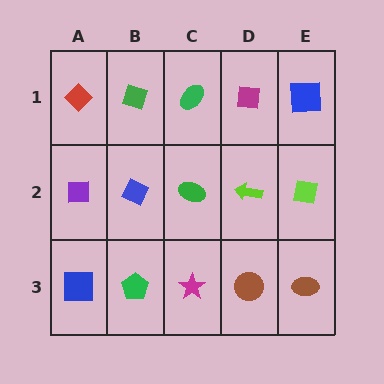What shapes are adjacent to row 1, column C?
A green ellipse (row 2, column C), a green diamond (row 1, column B), a magenta square (row 1, column D).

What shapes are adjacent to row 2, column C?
A green ellipse (row 1, column C), a magenta star (row 3, column C), a blue diamond (row 2, column B), a lime arrow (row 2, column D).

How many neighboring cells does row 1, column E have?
2.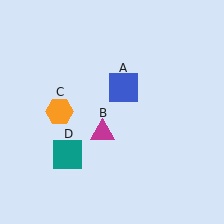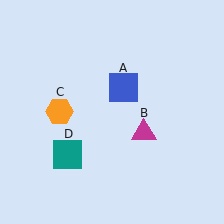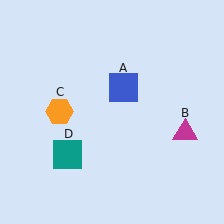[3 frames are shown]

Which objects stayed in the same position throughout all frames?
Blue square (object A) and orange hexagon (object C) and teal square (object D) remained stationary.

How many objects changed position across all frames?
1 object changed position: magenta triangle (object B).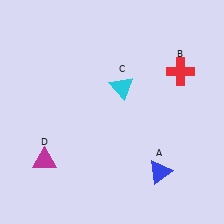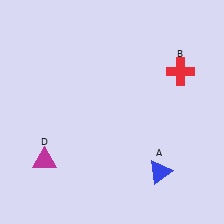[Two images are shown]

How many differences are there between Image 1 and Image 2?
There is 1 difference between the two images.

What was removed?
The cyan triangle (C) was removed in Image 2.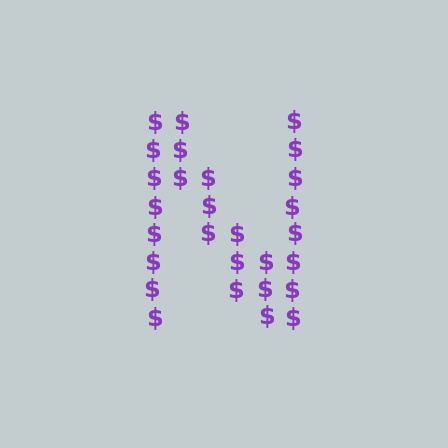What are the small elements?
The small elements are dollar signs.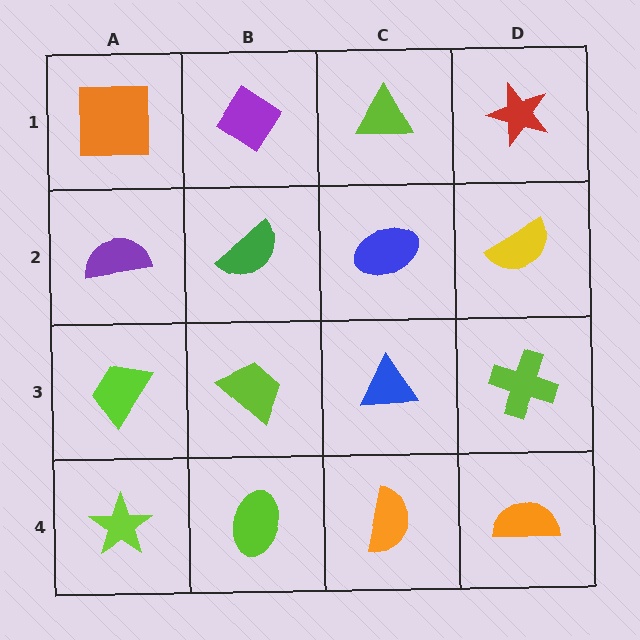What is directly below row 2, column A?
A lime trapezoid.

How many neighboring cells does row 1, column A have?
2.